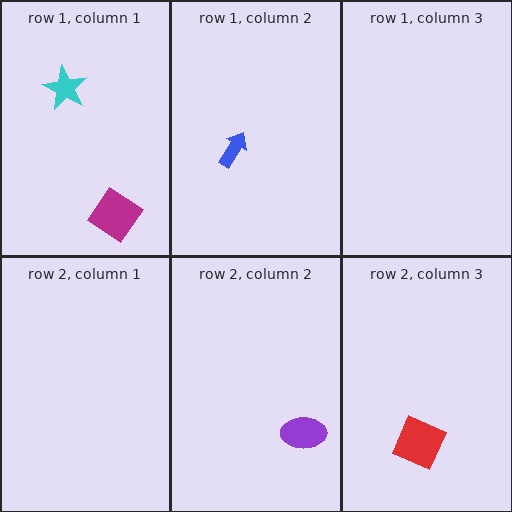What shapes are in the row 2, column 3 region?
The red diamond.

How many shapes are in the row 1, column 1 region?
2.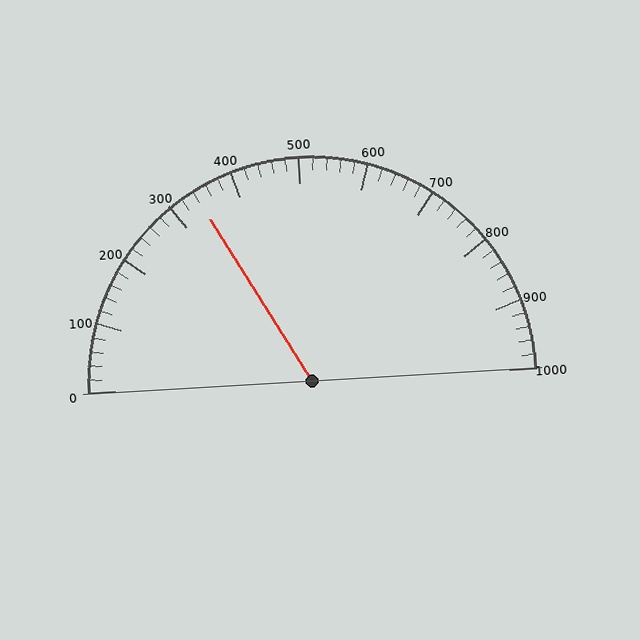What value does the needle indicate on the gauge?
The needle indicates approximately 340.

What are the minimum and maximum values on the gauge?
The gauge ranges from 0 to 1000.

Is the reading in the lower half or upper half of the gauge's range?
The reading is in the lower half of the range (0 to 1000).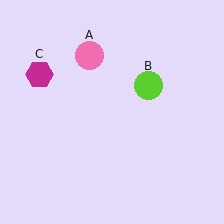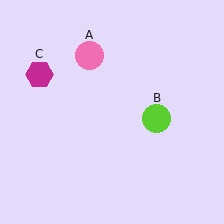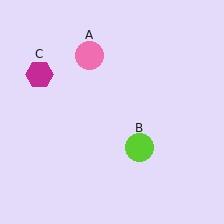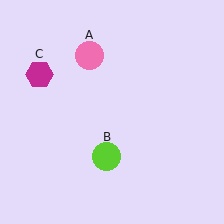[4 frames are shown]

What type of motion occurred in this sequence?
The lime circle (object B) rotated clockwise around the center of the scene.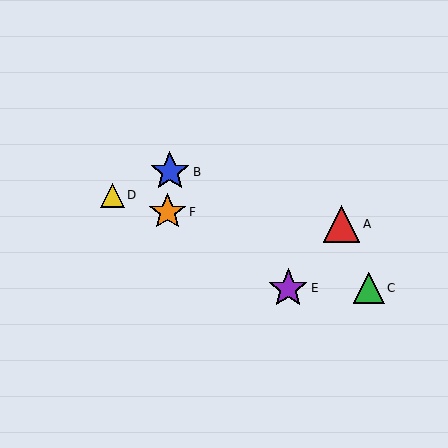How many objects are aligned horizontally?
2 objects (C, E) are aligned horizontally.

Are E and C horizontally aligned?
Yes, both are at y≈288.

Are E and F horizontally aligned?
No, E is at y≈288 and F is at y≈212.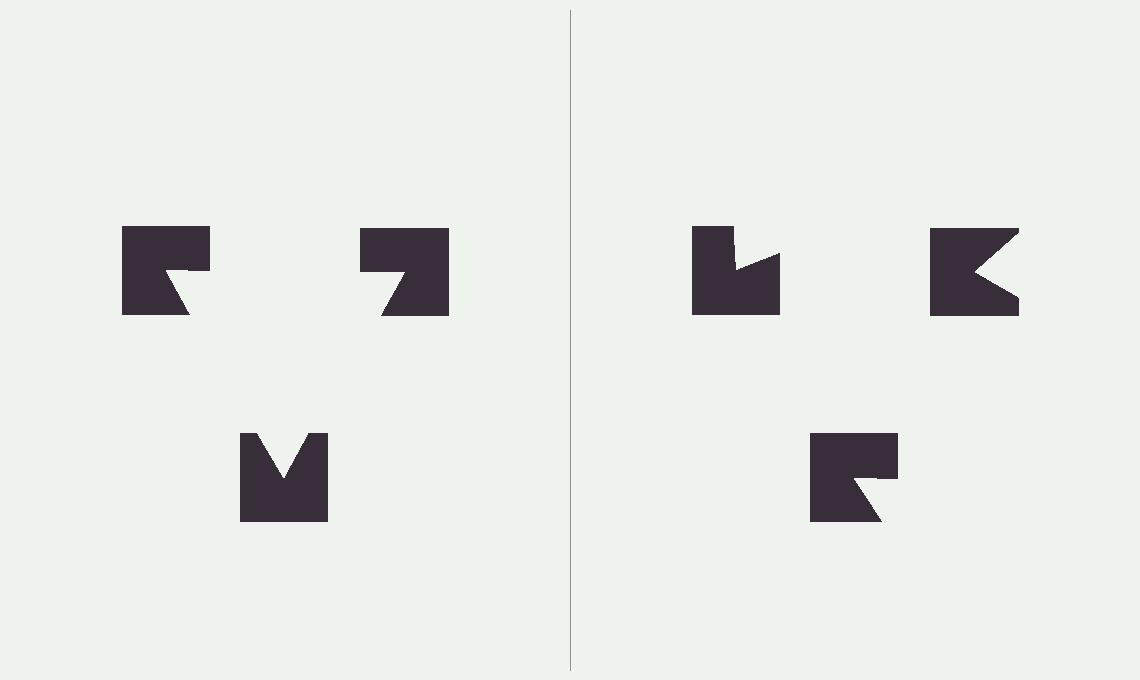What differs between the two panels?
The notched squares are positioned identically on both sides; only the wedge orientations differ. On the left they align to a triangle; on the right they are misaligned.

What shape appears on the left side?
An illusory triangle.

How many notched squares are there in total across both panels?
6 — 3 on each side.